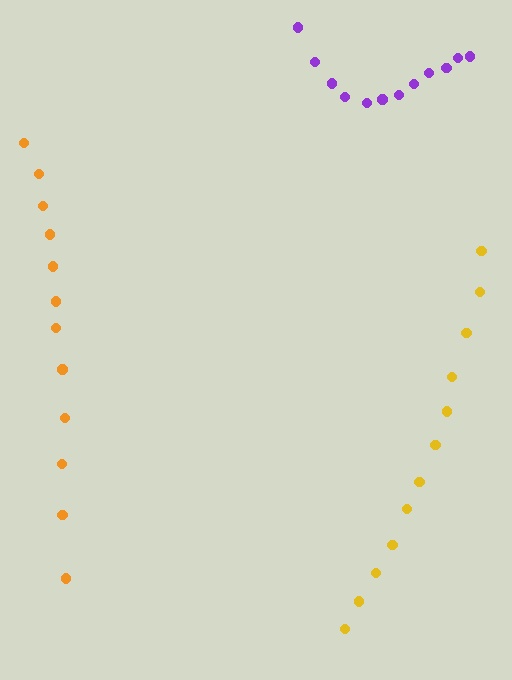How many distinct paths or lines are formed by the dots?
There are 3 distinct paths.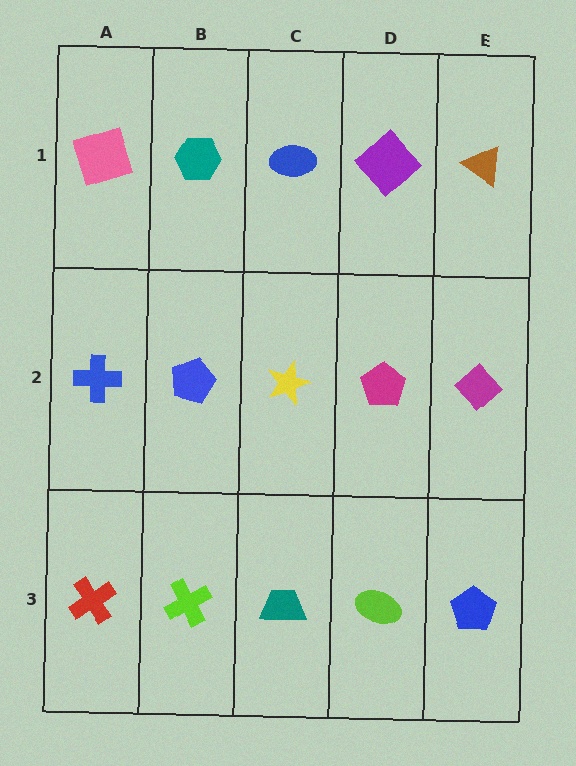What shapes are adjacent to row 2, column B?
A teal hexagon (row 1, column B), a lime cross (row 3, column B), a blue cross (row 2, column A), a yellow star (row 2, column C).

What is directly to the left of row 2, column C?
A blue pentagon.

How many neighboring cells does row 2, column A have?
3.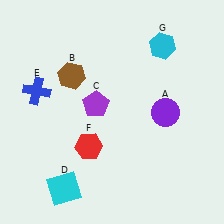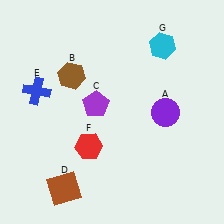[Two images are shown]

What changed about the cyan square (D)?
In Image 1, D is cyan. In Image 2, it changed to brown.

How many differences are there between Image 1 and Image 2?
There is 1 difference between the two images.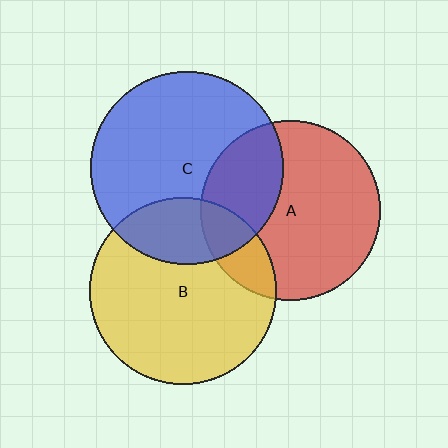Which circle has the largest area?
Circle C (blue).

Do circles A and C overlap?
Yes.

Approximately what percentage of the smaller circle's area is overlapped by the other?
Approximately 30%.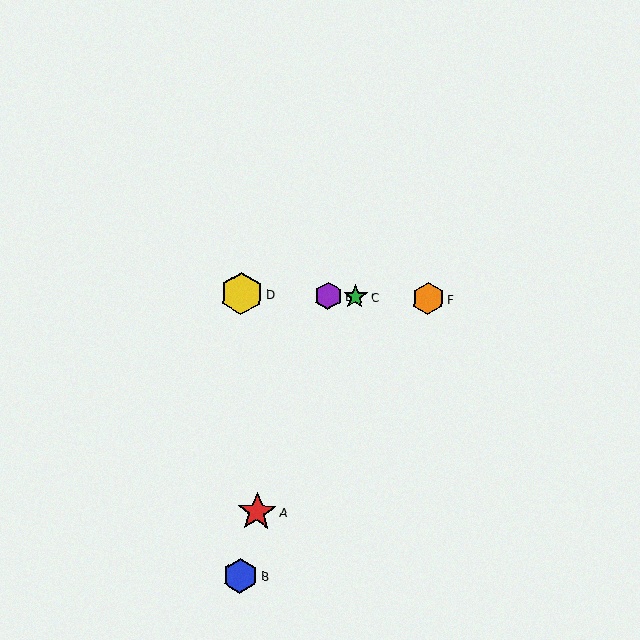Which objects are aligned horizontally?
Objects C, D, E, F are aligned horizontally.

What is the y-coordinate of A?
Object A is at y≈512.